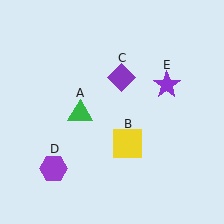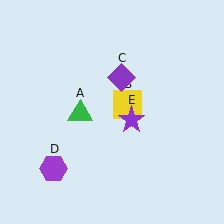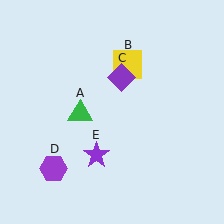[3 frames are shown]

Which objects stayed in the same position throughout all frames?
Green triangle (object A) and purple diamond (object C) and purple hexagon (object D) remained stationary.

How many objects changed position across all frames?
2 objects changed position: yellow square (object B), purple star (object E).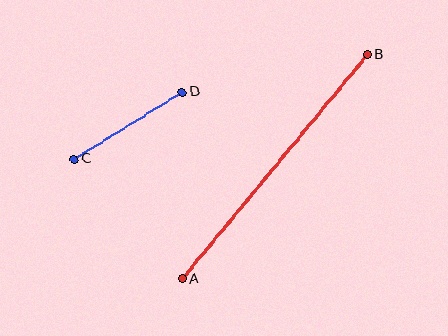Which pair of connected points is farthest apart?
Points A and B are farthest apart.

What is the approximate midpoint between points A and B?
The midpoint is at approximately (275, 167) pixels.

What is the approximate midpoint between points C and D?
The midpoint is at approximately (128, 126) pixels.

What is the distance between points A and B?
The distance is approximately 291 pixels.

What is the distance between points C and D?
The distance is approximately 127 pixels.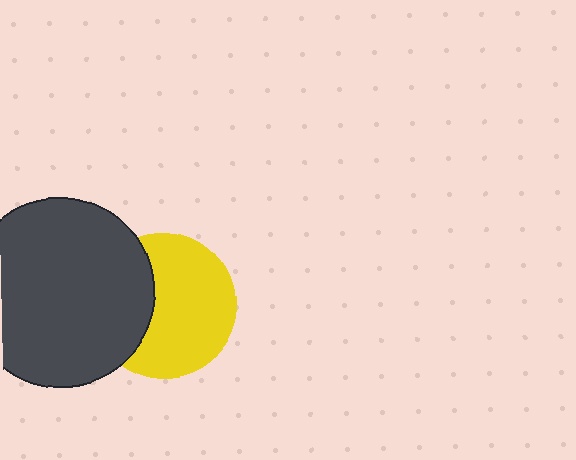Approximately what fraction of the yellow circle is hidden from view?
Roughly 34% of the yellow circle is hidden behind the dark gray circle.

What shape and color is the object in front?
The object in front is a dark gray circle.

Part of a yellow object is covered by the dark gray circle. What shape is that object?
It is a circle.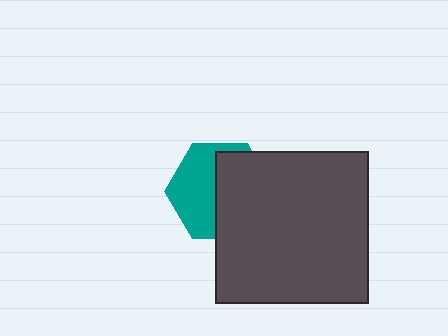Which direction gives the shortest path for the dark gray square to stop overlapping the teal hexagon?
Moving right gives the shortest separation.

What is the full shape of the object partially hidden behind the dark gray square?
The partially hidden object is a teal hexagon.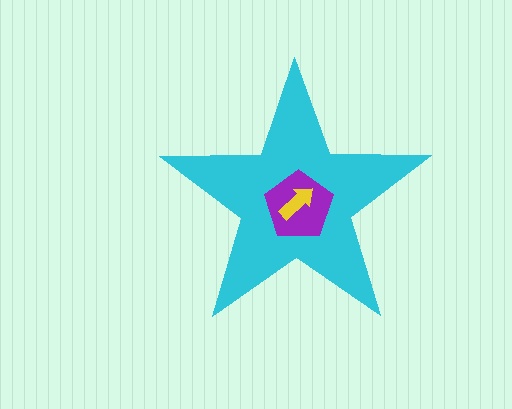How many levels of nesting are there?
3.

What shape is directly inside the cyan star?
The purple pentagon.